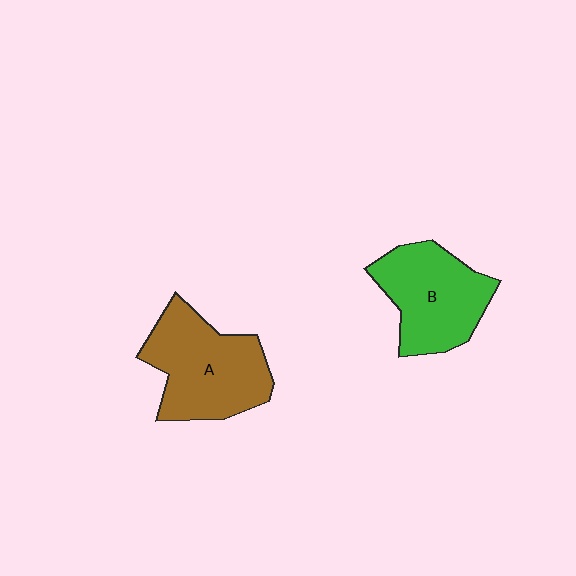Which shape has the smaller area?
Shape B (green).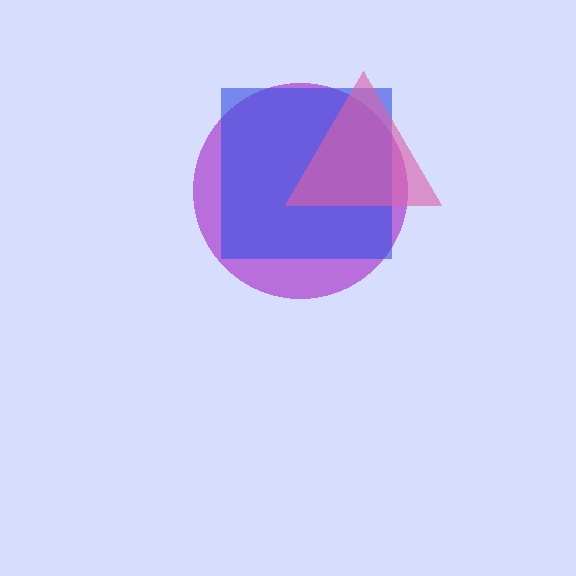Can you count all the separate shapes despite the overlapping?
Yes, there are 3 separate shapes.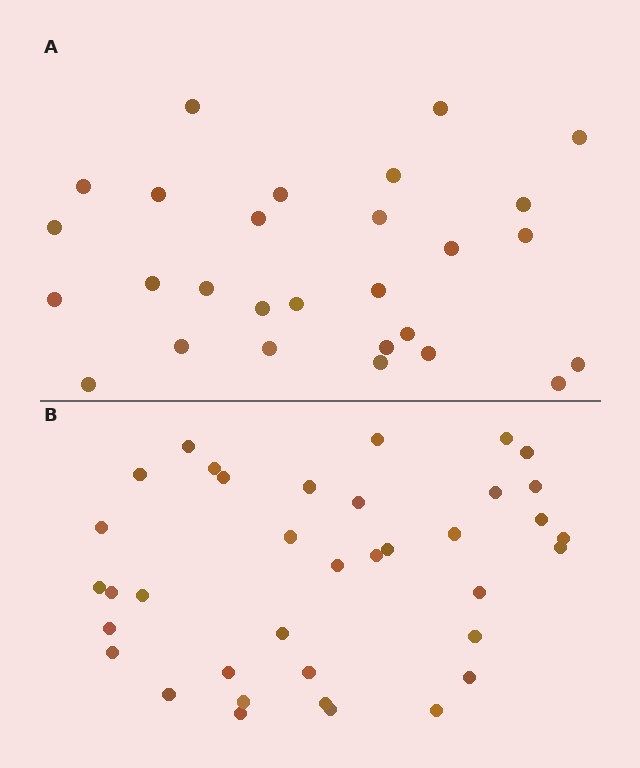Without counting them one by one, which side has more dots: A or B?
Region B (the bottom region) has more dots.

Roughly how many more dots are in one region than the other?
Region B has roughly 8 or so more dots than region A.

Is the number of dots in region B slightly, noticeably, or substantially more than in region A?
Region B has noticeably more, but not dramatically so. The ratio is roughly 1.3 to 1.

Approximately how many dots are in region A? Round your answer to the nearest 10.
About 30 dots. (The exact count is 28, which rounds to 30.)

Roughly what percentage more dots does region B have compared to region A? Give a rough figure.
About 30% more.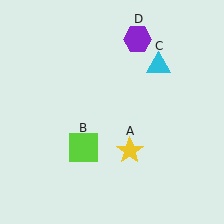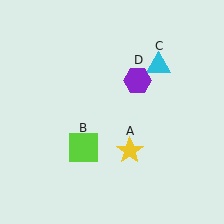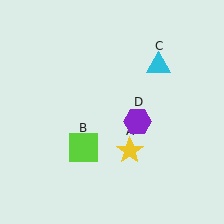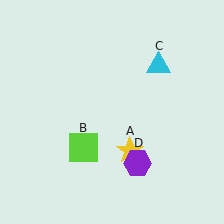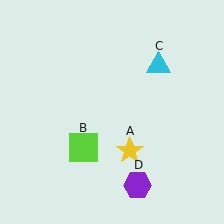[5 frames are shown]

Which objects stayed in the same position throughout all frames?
Yellow star (object A) and lime square (object B) and cyan triangle (object C) remained stationary.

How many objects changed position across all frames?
1 object changed position: purple hexagon (object D).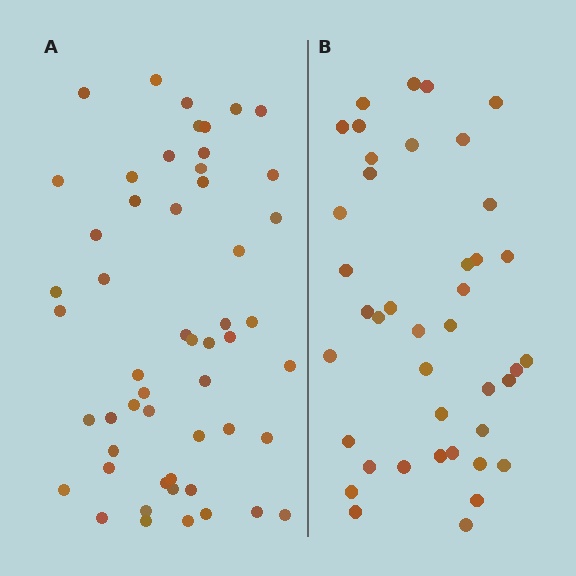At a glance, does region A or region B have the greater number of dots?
Region A (the left region) has more dots.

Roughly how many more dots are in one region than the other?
Region A has roughly 12 or so more dots than region B.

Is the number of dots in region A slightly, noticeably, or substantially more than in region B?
Region A has noticeably more, but not dramatically so. The ratio is roughly 1.3 to 1.